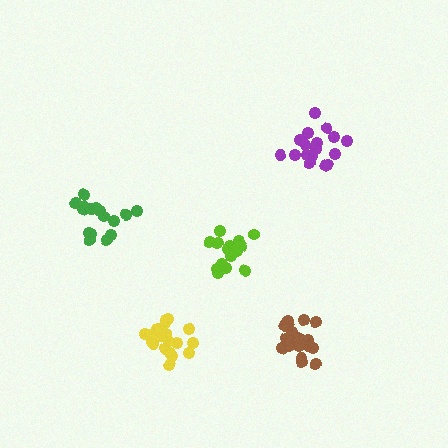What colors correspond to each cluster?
The clusters are colored: lime, green, brown, purple, yellow.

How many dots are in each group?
Group 1: 15 dots, Group 2: 16 dots, Group 3: 20 dots, Group 4: 17 dots, Group 5: 20 dots (88 total).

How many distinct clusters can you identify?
There are 5 distinct clusters.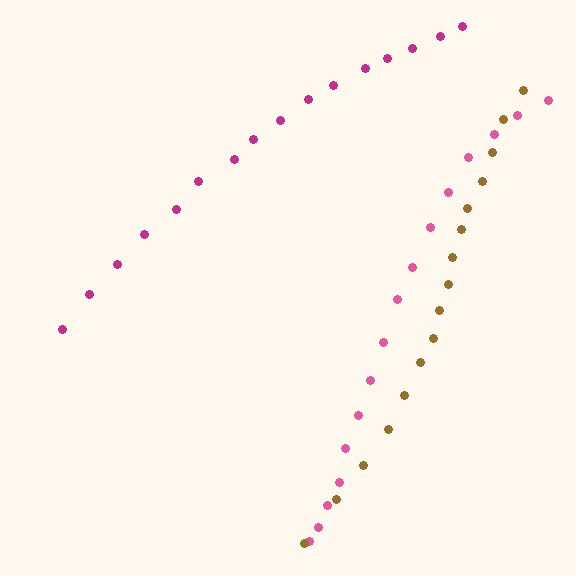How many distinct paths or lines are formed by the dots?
There are 3 distinct paths.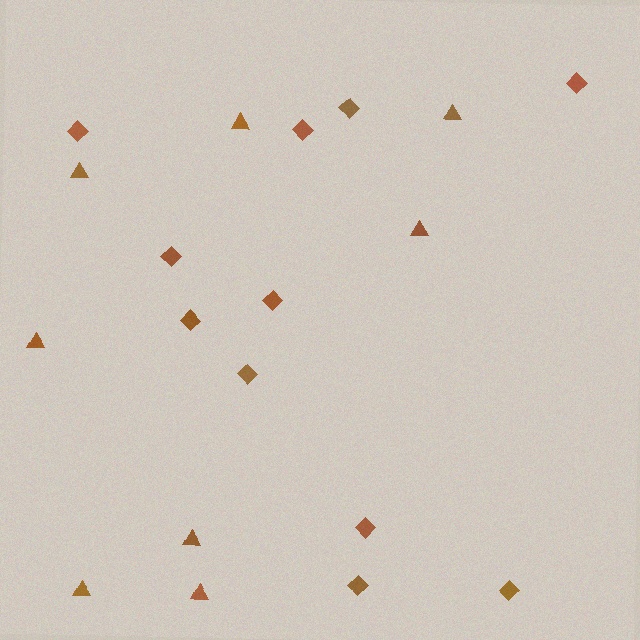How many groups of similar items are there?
There are 2 groups: one group of diamonds (11) and one group of triangles (8).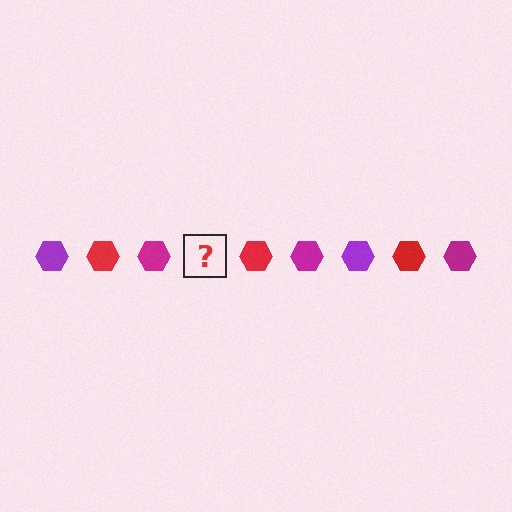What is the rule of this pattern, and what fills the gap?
The rule is that the pattern cycles through purple, red, magenta hexagons. The gap should be filled with a purple hexagon.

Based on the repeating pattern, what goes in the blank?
The blank should be a purple hexagon.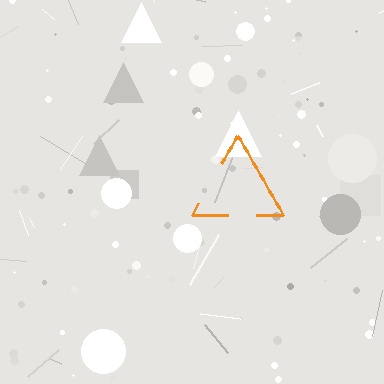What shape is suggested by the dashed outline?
The dashed outline suggests a triangle.